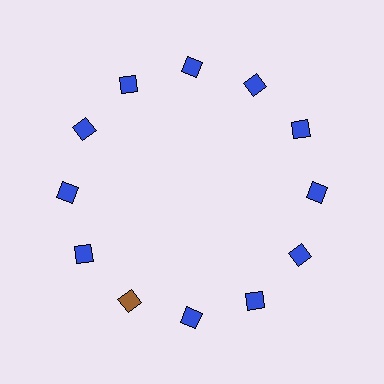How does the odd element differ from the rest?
It has a different color: brown instead of blue.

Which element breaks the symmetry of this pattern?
The brown square at roughly the 7 o'clock position breaks the symmetry. All other shapes are blue squares.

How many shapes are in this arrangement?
There are 12 shapes arranged in a ring pattern.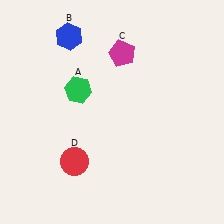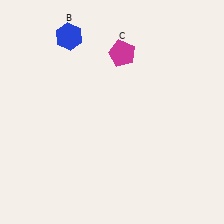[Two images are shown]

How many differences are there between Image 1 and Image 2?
There are 2 differences between the two images.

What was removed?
The green hexagon (A), the red circle (D) were removed in Image 2.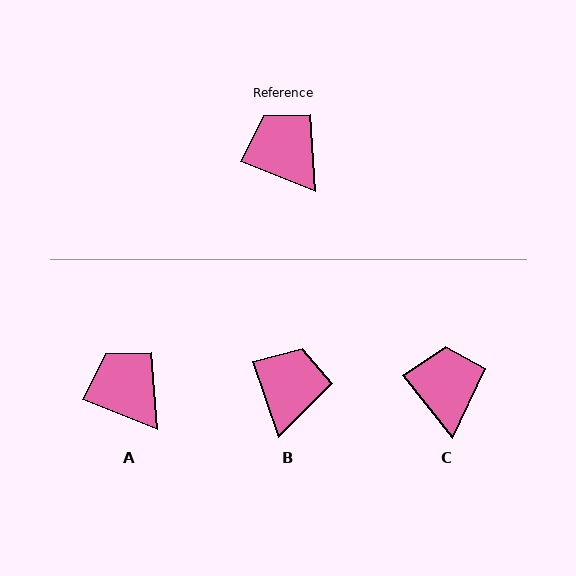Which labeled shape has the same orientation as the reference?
A.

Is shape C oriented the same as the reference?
No, it is off by about 29 degrees.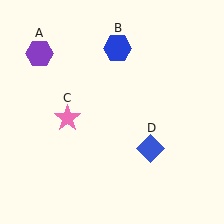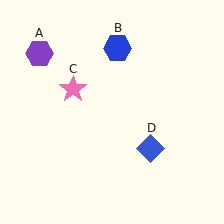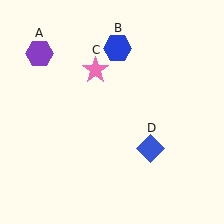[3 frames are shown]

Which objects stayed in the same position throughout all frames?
Purple hexagon (object A) and blue hexagon (object B) and blue diamond (object D) remained stationary.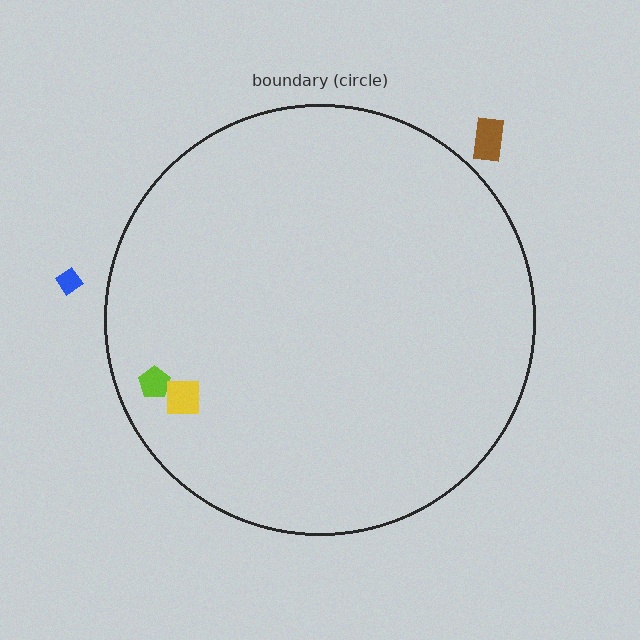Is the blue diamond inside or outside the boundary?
Outside.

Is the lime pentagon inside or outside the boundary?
Inside.